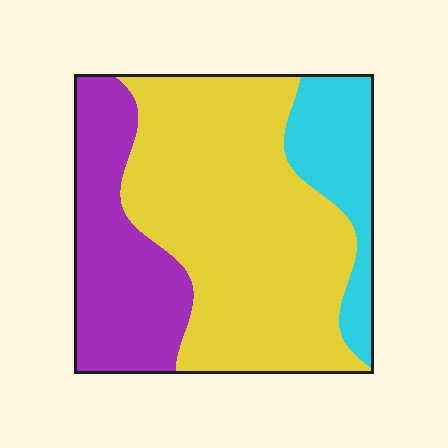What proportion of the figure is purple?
Purple covers 26% of the figure.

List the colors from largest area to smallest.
From largest to smallest: yellow, purple, cyan.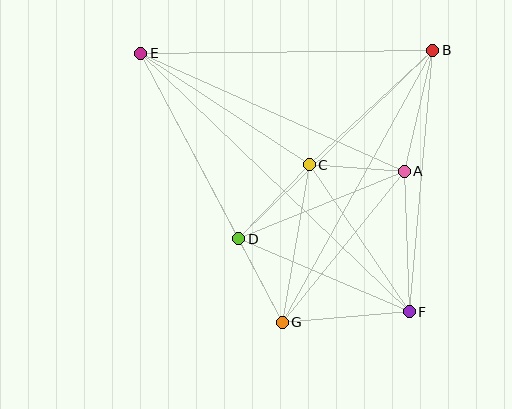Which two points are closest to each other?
Points D and G are closest to each other.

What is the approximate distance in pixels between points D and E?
The distance between D and E is approximately 210 pixels.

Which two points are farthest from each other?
Points E and F are farthest from each other.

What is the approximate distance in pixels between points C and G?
The distance between C and G is approximately 159 pixels.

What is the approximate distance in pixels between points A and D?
The distance between A and D is approximately 179 pixels.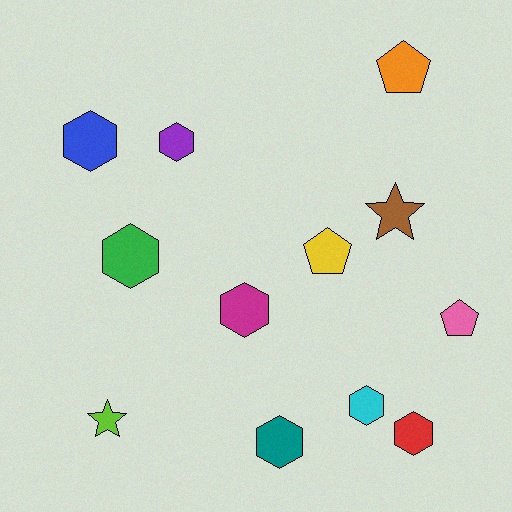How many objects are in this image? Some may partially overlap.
There are 12 objects.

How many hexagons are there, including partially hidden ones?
There are 7 hexagons.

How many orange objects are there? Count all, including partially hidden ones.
There is 1 orange object.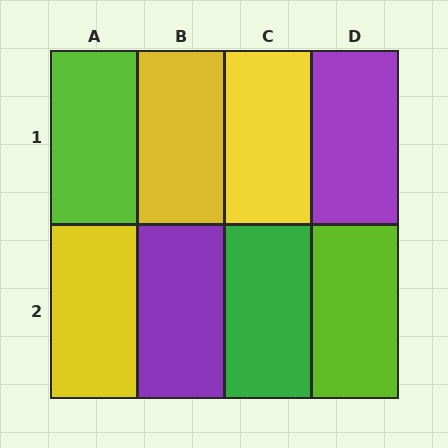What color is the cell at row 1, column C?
Yellow.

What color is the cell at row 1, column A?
Lime.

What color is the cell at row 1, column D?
Purple.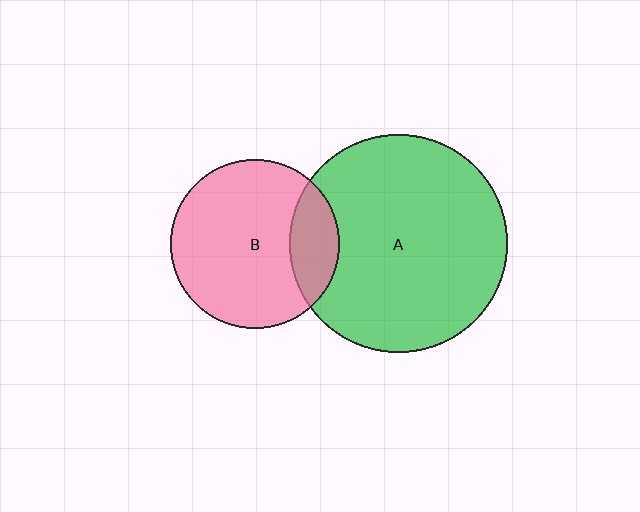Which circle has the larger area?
Circle A (green).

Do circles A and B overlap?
Yes.